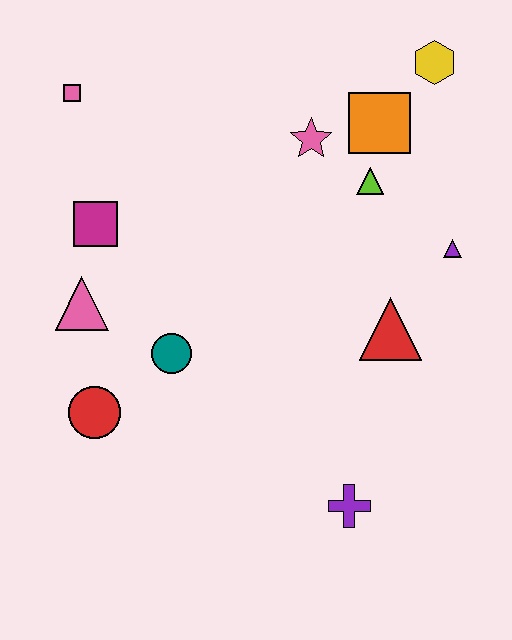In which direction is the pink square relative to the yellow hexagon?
The pink square is to the left of the yellow hexagon.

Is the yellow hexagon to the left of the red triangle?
No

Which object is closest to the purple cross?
The red triangle is closest to the purple cross.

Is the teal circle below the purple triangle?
Yes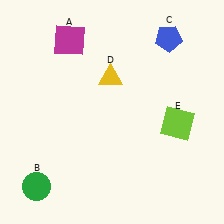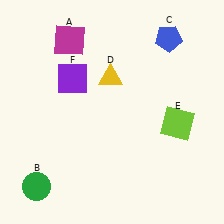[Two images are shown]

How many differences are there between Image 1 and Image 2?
There is 1 difference between the two images.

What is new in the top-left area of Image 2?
A purple square (F) was added in the top-left area of Image 2.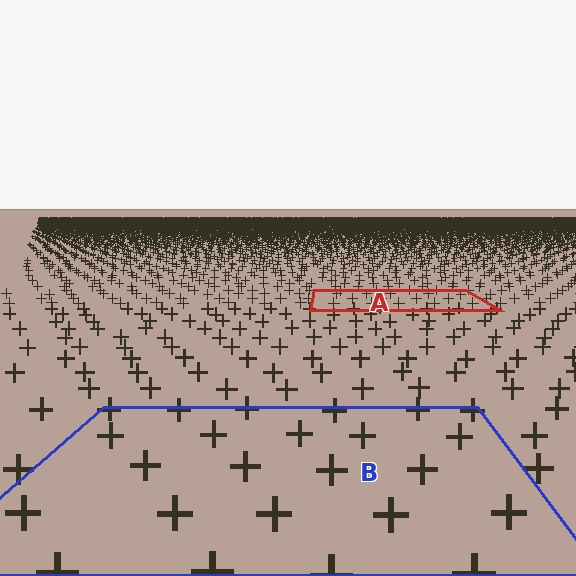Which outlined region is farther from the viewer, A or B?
Region A is farther from the viewer — the texture elements inside it appear smaller and more densely packed.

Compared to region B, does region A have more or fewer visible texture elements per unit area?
Region A has more texture elements per unit area — they are packed more densely because it is farther away.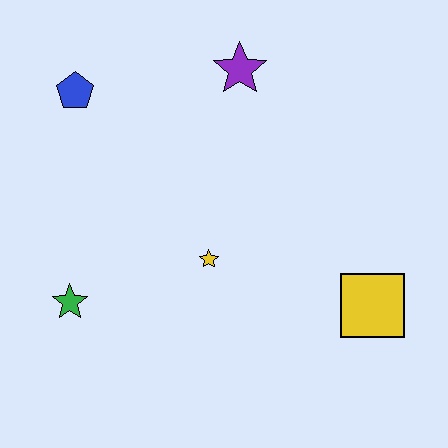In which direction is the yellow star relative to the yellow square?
The yellow star is to the left of the yellow square.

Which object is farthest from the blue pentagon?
The yellow square is farthest from the blue pentagon.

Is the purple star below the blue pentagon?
No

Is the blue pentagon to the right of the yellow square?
No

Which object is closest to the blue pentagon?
The purple star is closest to the blue pentagon.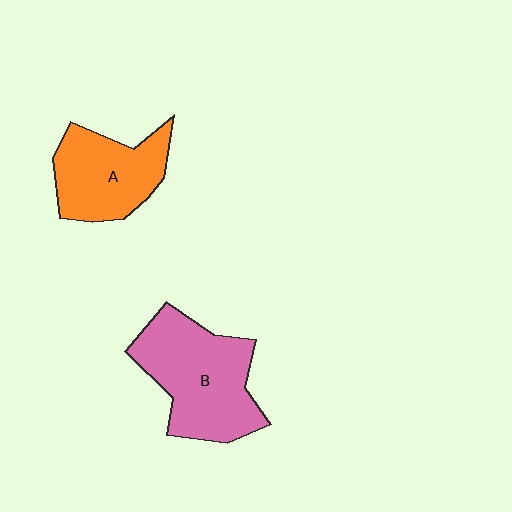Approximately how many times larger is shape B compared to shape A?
Approximately 1.3 times.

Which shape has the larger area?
Shape B (pink).